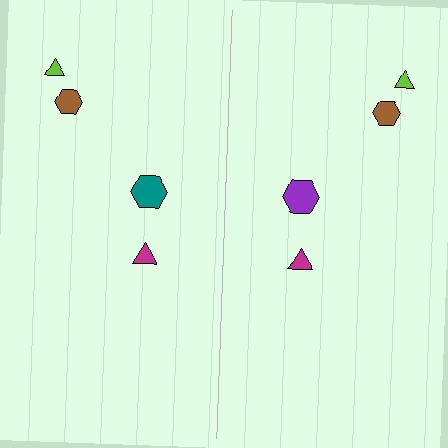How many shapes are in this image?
There are 8 shapes in this image.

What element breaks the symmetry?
The purple hexagon on the right side breaks the symmetry — its mirror counterpart is teal.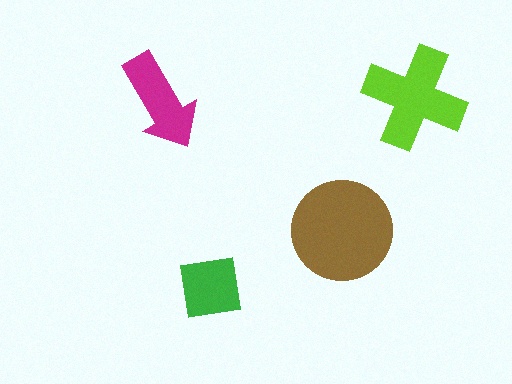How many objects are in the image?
There are 4 objects in the image.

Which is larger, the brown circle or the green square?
The brown circle.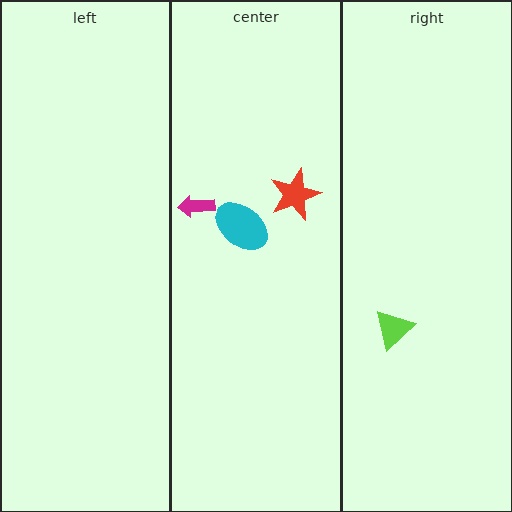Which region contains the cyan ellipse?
The center region.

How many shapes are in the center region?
3.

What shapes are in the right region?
The lime triangle.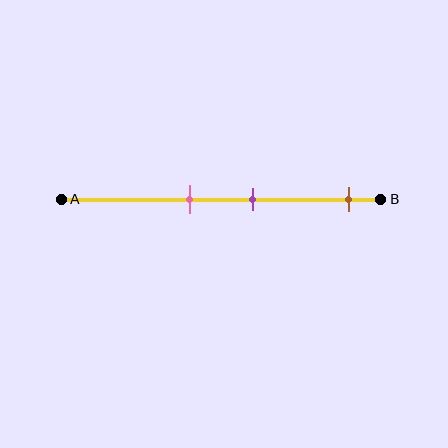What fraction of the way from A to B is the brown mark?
The brown mark is approximately 90% (0.9) of the way from A to B.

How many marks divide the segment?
There are 3 marks dividing the segment.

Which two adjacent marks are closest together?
The pink and purple marks are the closest adjacent pair.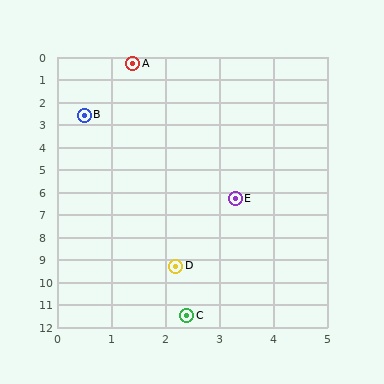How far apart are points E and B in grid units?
Points E and B are about 4.6 grid units apart.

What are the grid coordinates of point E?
Point E is at approximately (3.3, 6.3).